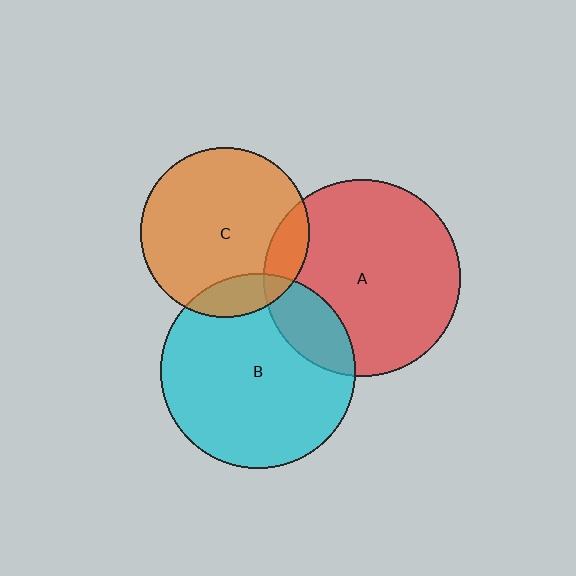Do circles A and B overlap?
Yes.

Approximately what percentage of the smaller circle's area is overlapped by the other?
Approximately 20%.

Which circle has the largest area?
Circle A (red).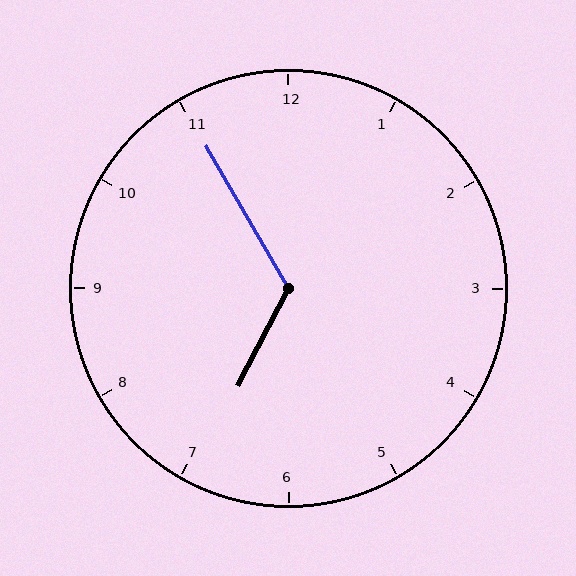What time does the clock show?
6:55.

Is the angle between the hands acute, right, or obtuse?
It is obtuse.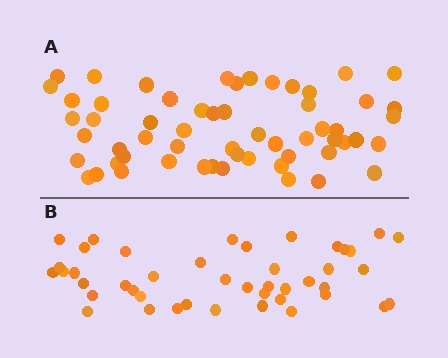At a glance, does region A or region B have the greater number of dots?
Region A (the top region) has more dots.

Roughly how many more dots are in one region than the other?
Region A has approximately 15 more dots than region B.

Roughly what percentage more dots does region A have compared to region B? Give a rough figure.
About 30% more.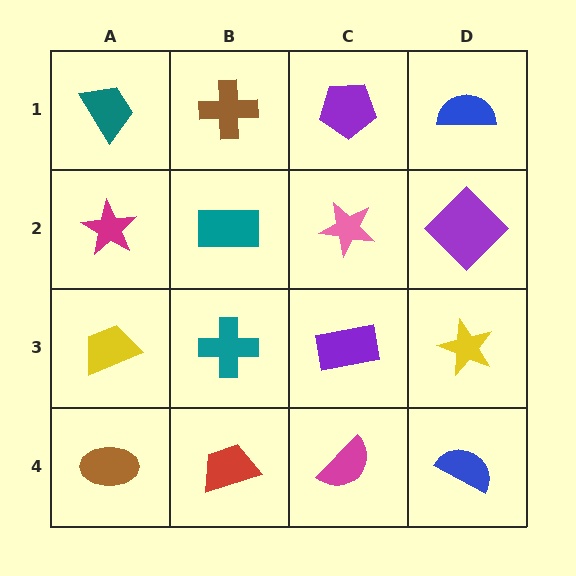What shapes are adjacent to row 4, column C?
A purple rectangle (row 3, column C), a red trapezoid (row 4, column B), a blue semicircle (row 4, column D).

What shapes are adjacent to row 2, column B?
A brown cross (row 1, column B), a teal cross (row 3, column B), a magenta star (row 2, column A), a pink star (row 2, column C).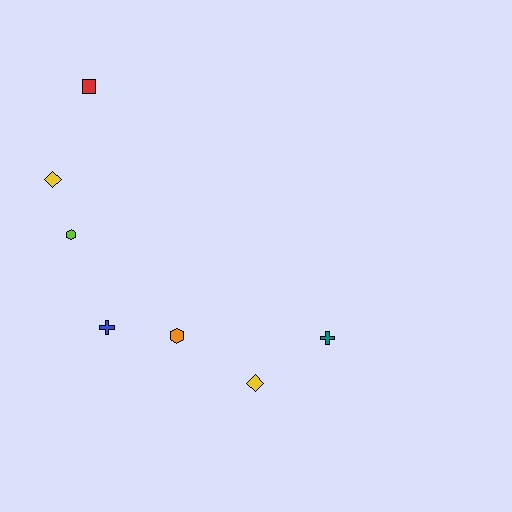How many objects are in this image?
There are 7 objects.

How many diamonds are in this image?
There are 2 diamonds.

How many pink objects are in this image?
There are no pink objects.